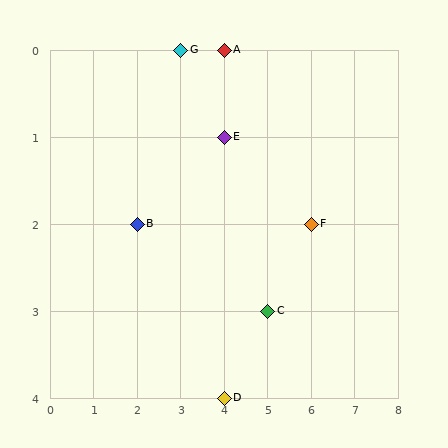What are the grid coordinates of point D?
Point D is at grid coordinates (4, 4).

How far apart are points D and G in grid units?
Points D and G are 1 column and 4 rows apart (about 4.1 grid units diagonally).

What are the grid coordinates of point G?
Point G is at grid coordinates (3, 0).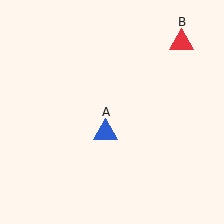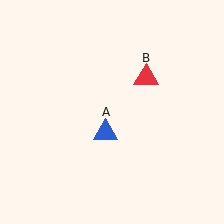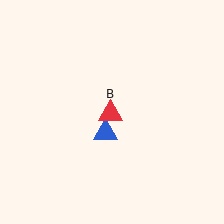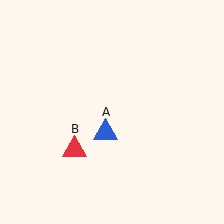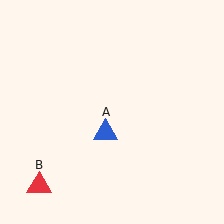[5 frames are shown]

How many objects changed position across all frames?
1 object changed position: red triangle (object B).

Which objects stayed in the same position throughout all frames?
Blue triangle (object A) remained stationary.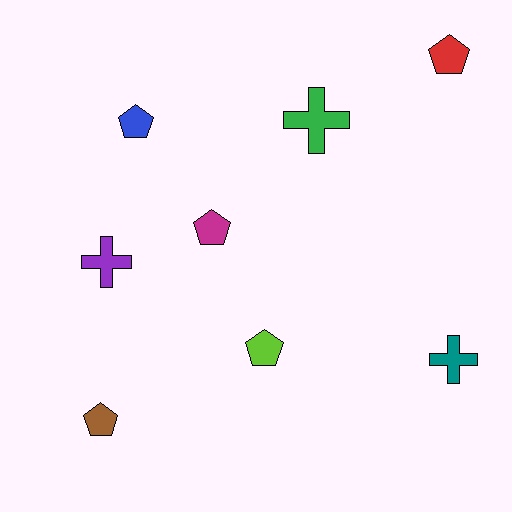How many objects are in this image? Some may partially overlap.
There are 8 objects.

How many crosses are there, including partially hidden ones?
There are 3 crosses.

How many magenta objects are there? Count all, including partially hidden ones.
There is 1 magenta object.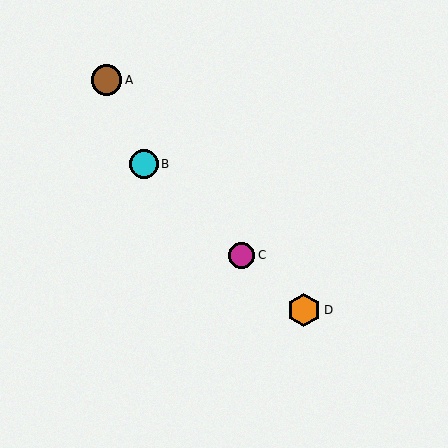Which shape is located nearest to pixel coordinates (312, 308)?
The orange hexagon (labeled D) at (304, 310) is nearest to that location.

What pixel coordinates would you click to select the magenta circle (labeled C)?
Click at (242, 255) to select the magenta circle C.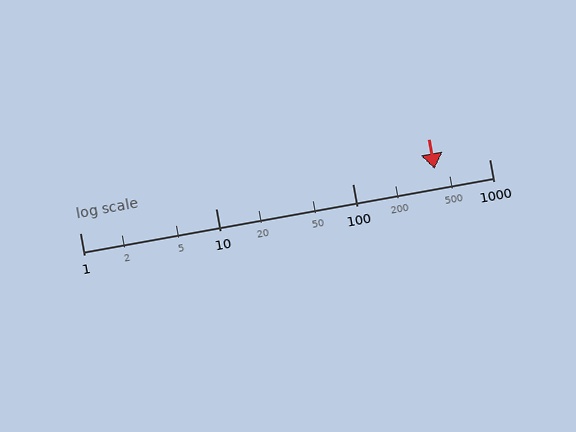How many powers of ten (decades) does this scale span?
The scale spans 3 decades, from 1 to 1000.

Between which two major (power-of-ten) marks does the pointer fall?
The pointer is between 100 and 1000.